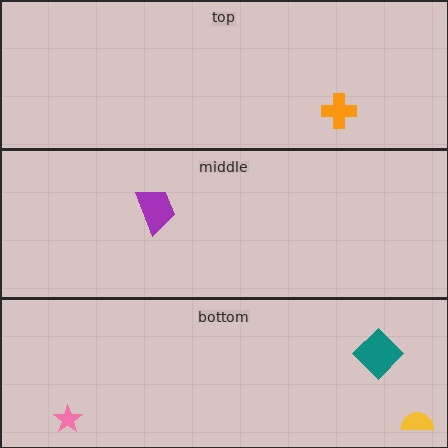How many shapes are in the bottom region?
3.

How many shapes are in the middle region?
1.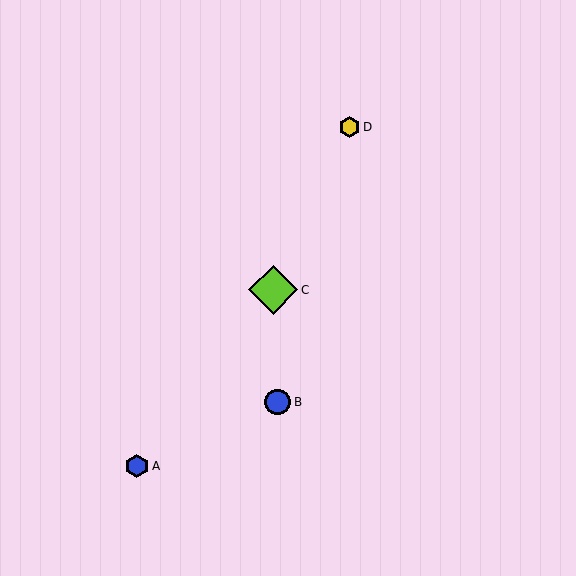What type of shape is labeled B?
Shape B is a blue circle.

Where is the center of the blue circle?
The center of the blue circle is at (278, 402).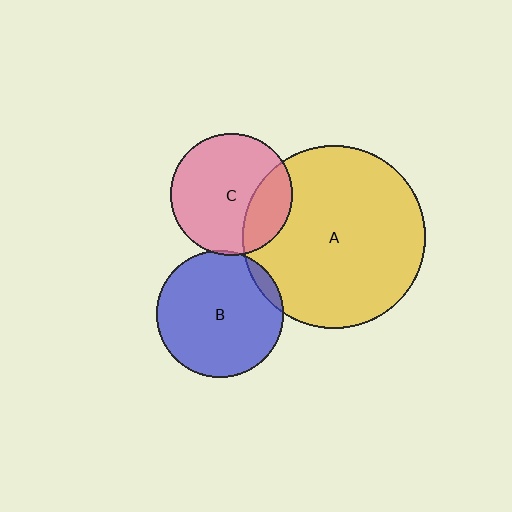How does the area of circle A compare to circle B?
Approximately 2.1 times.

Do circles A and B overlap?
Yes.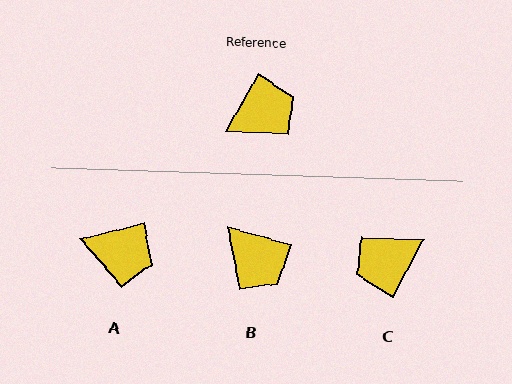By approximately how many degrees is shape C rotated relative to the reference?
Approximately 180 degrees clockwise.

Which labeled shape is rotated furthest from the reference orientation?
C, about 180 degrees away.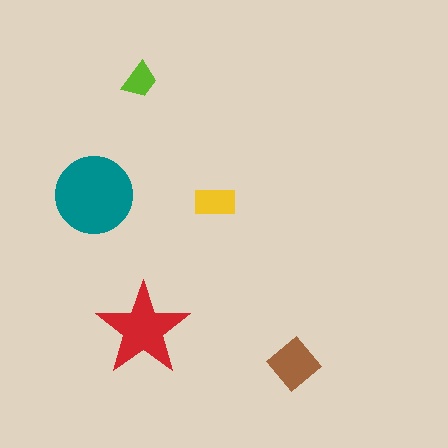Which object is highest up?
The lime trapezoid is topmost.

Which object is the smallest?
The lime trapezoid.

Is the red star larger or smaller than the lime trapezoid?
Larger.